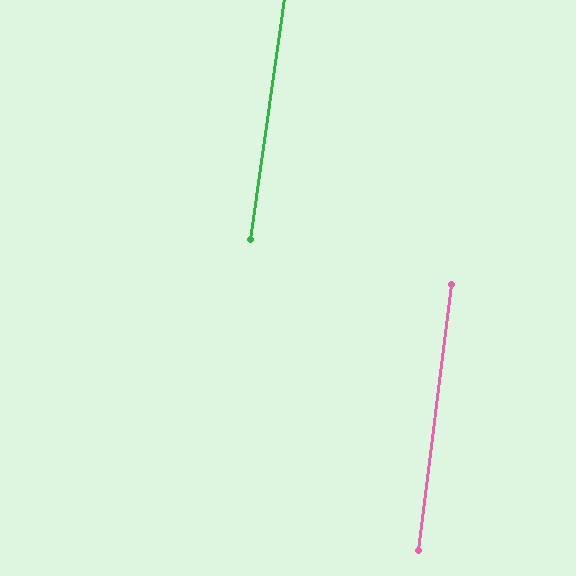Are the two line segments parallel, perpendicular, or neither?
Parallel — their directions differ by only 1.1°.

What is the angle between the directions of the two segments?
Approximately 1 degree.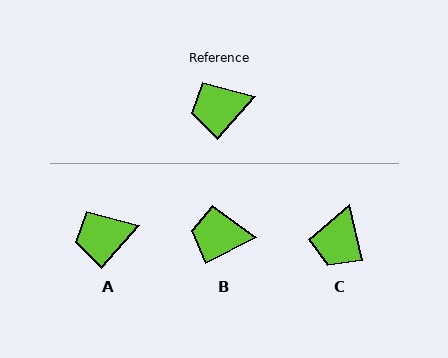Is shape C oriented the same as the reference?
No, it is off by about 55 degrees.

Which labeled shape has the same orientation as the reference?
A.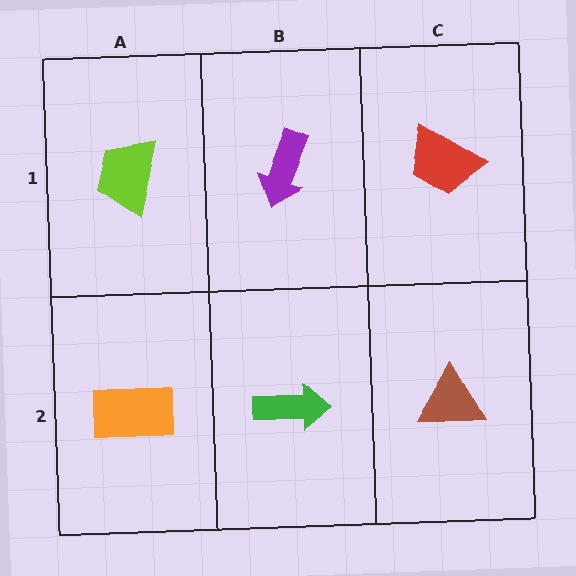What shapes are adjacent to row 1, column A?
An orange rectangle (row 2, column A), a purple arrow (row 1, column B).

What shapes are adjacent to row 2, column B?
A purple arrow (row 1, column B), an orange rectangle (row 2, column A), a brown triangle (row 2, column C).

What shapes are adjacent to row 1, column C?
A brown triangle (row 2, column C), a purple arrow (row 1, column B).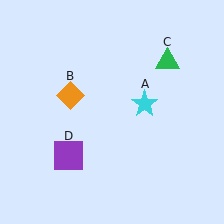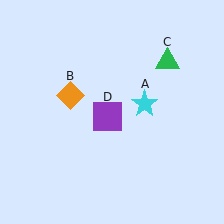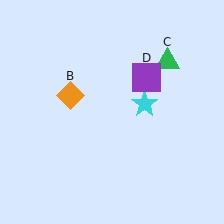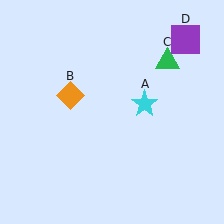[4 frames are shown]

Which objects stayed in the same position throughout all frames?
Cyan star (object A) and orange diamond (object B) and green triangle (object C) remained stationary.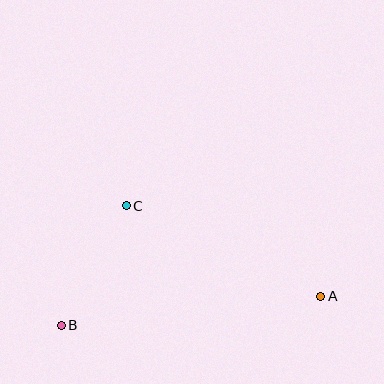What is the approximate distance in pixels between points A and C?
The distance between A and C is approximately 214 pixels.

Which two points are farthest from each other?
Points A and B are farthest from each other.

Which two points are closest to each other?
Points B and C are closest to each other.